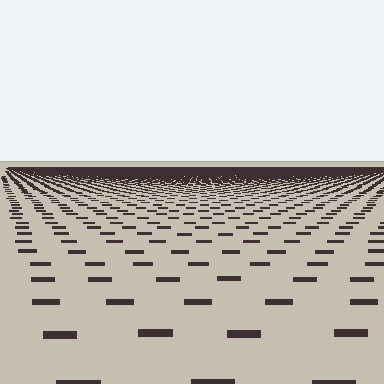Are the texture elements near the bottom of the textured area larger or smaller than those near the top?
Larger. Near the bottom, elements are closer to the viewer and appear at a bigger on-screen size.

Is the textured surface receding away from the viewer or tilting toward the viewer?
The surface is receding away from the viewer. Texture elements get smaller and denser toward the top.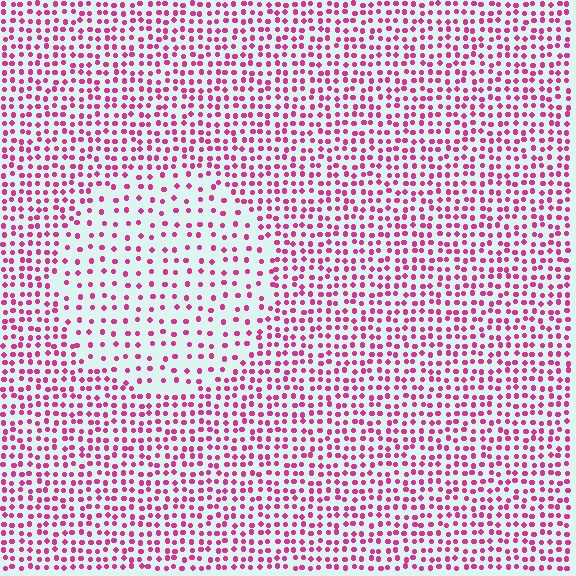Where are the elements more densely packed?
The elements are more densely packed outside the circle boundary.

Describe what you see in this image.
The image contains small magenta elements arranged at two different densities. A circle-shaped region is visible where the elements are less densely packed than the surrounding area.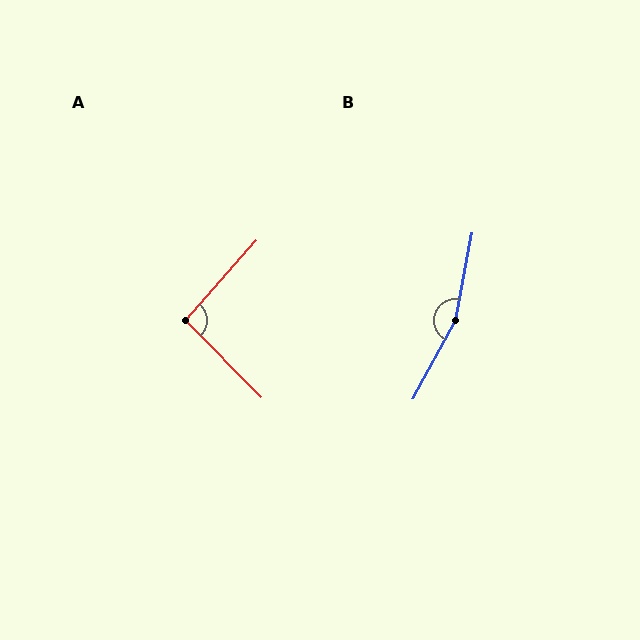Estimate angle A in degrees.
Approximately 94 degrees.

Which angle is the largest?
B, at approximately 162 degrees.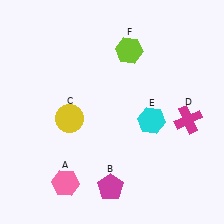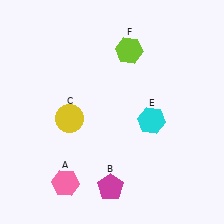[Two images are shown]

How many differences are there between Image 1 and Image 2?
There is 1 difference between the two images.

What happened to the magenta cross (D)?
The magenta cross (D) was removed in Image 2. It was in the bottom-right area of Image 1.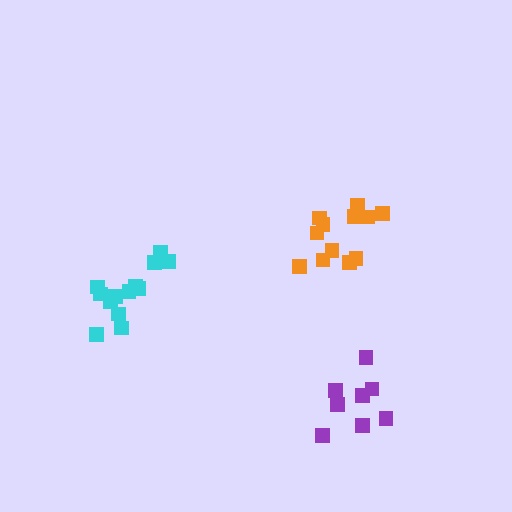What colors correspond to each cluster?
The clusters are colored: orange, purple, cyan.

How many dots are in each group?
Group 1: 12 dots, Group 2: 8 dots, Group 3: 13 dots (33 total).